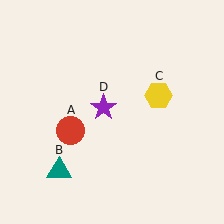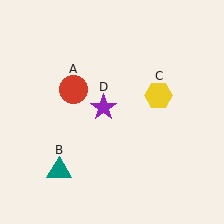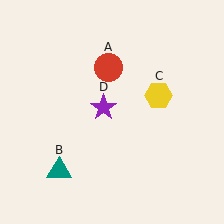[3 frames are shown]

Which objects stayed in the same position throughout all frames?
Teal triangle (object B) and yellow hexagon (object C) and purple star (object D) remained stationary.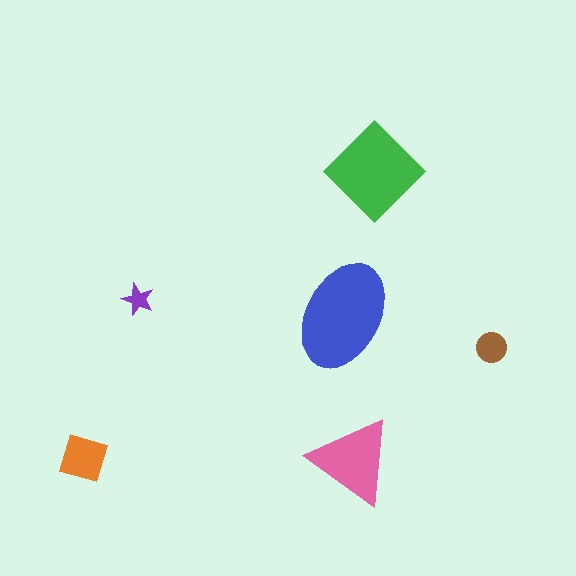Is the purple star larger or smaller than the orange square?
Smaller.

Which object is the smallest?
The purple star.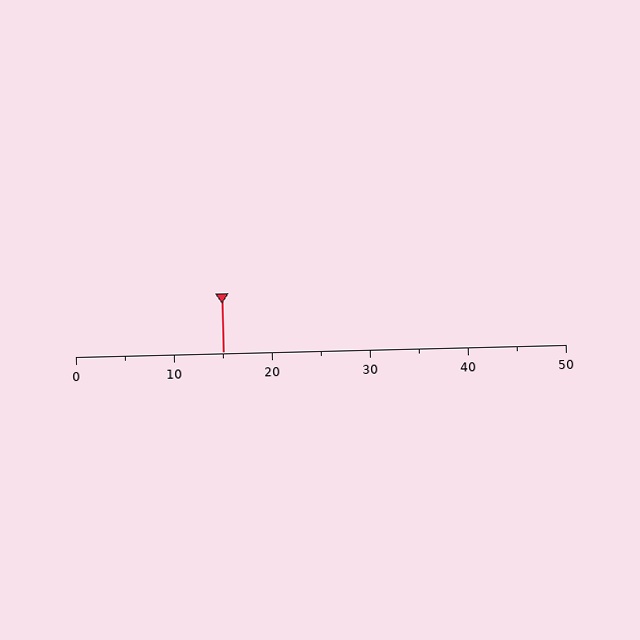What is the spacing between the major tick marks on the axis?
The major ticks are spaced 10 apart.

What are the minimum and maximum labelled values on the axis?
The axis runs from 0 to 50.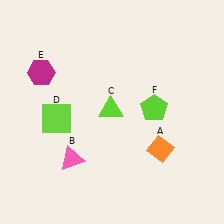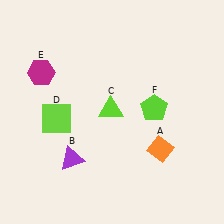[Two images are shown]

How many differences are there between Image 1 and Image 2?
There is 1 difference between the two images.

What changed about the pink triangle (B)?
In Image 1, B is pink. In Image 2, it changed to purple.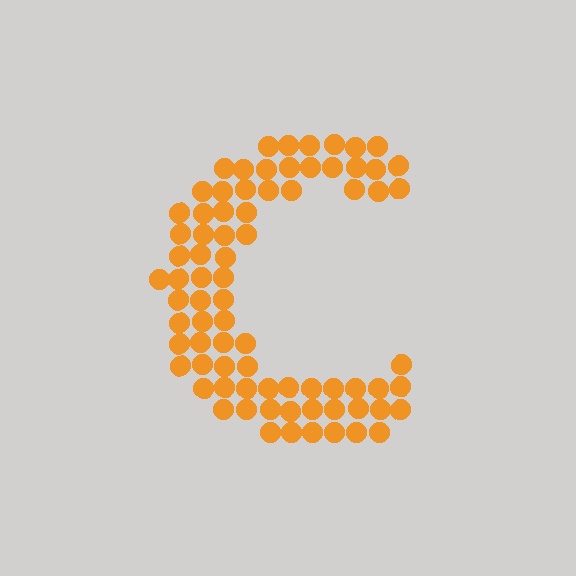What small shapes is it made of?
It is made of small circles.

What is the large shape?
The large shape is the letter C.